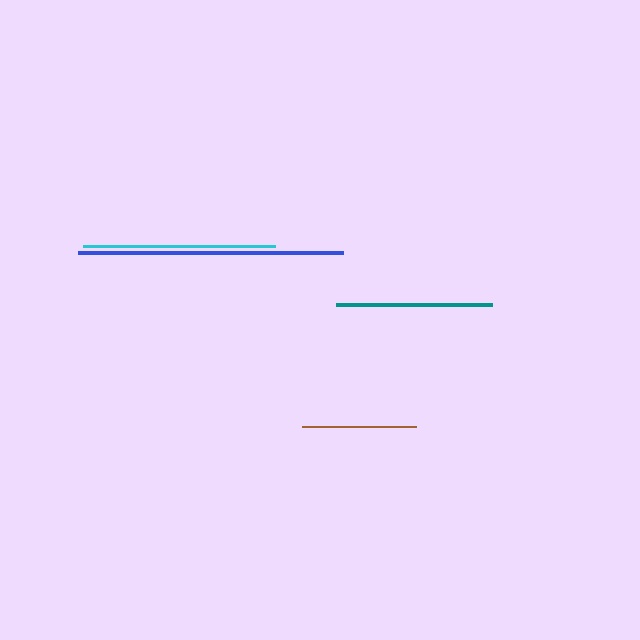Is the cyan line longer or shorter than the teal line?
The cyan line is longer than the teal line.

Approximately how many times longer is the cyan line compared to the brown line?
The cyan line is approximately 1.7 times the length of the brown line.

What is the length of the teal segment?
The teal segment is approximately 157 pixels long.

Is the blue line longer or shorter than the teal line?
The blue line is longer than the teal line.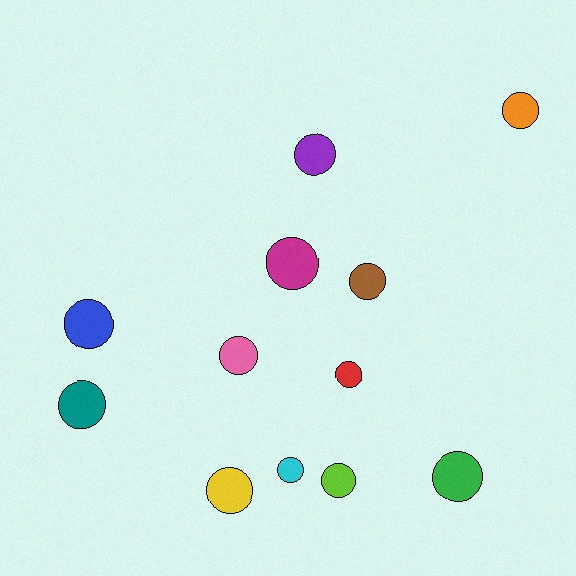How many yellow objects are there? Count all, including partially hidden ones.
There is 1 yellow object.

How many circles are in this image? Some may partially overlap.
There are 12 circles.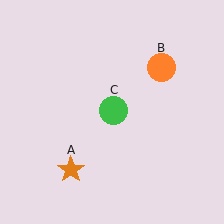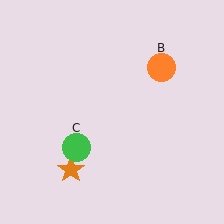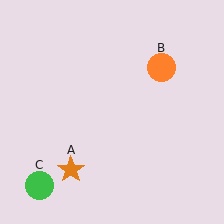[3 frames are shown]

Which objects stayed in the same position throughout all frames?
Orange star (object A) and orange circle (object B) remained stationary.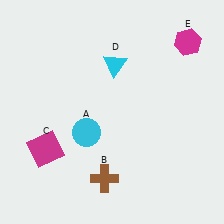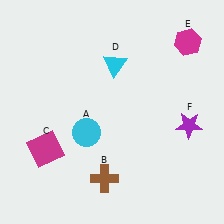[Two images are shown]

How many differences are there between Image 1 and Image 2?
There is 1 difference between the two images.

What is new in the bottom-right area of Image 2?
A purple star (F) was added in the bottom-right area of Image 2.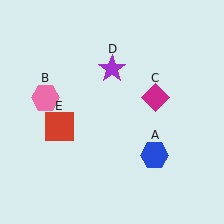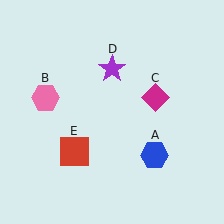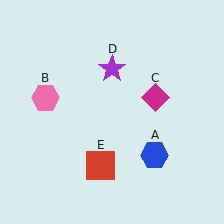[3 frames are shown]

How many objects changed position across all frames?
1 object changed position: red square (object E).